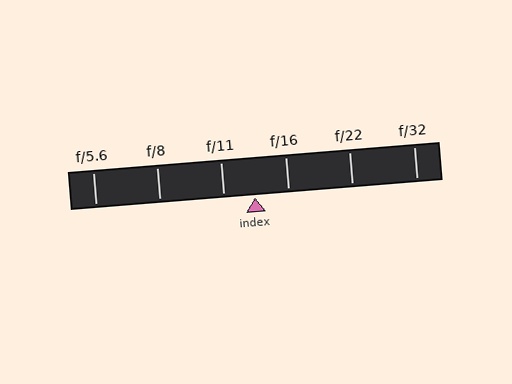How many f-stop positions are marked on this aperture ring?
There are 6 f-stop positions marked.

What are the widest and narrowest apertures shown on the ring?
The widest aperture shown is f/5.6 and the narrowest is f/32.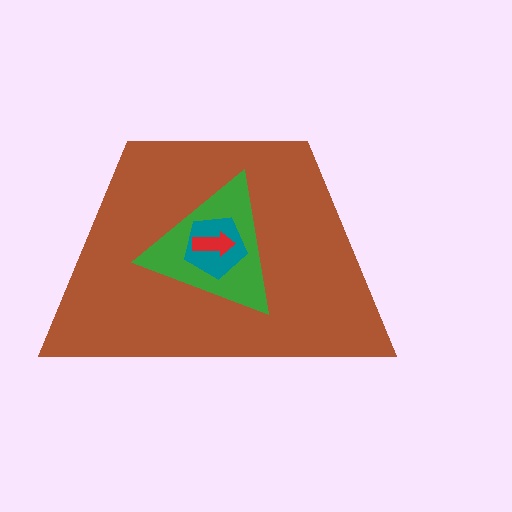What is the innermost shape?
The red arrow.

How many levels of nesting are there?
4.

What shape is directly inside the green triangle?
The teal pentagon.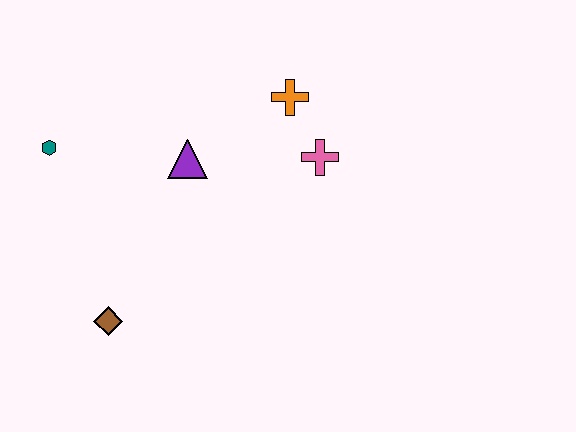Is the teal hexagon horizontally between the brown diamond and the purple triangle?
No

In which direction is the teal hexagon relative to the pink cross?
The teal hexagon is to the left of the pink cross.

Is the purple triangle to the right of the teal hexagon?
Yes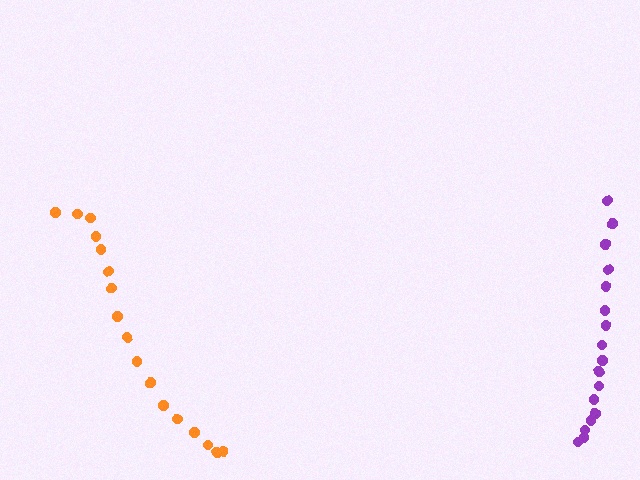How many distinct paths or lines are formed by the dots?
There are 2 distinct paths.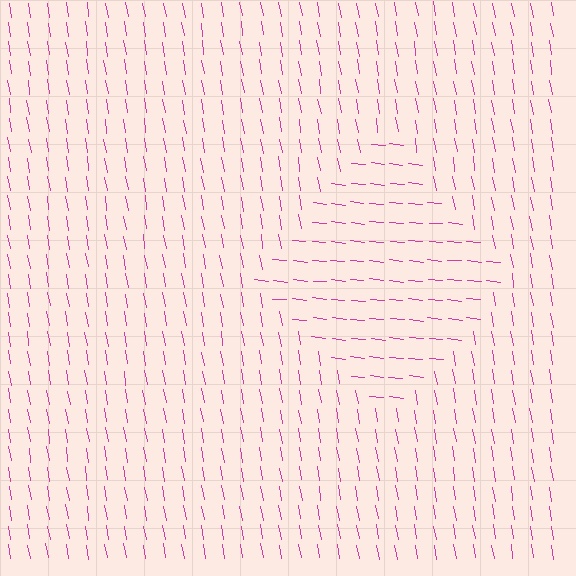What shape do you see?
I see a diamond.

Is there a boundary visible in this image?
Yes, there is a texture boundary formed by a change in line orientation.